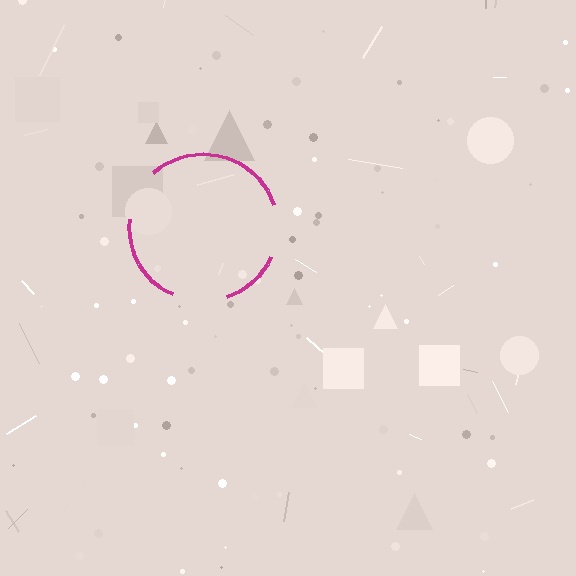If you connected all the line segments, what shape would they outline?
They would outline a circle.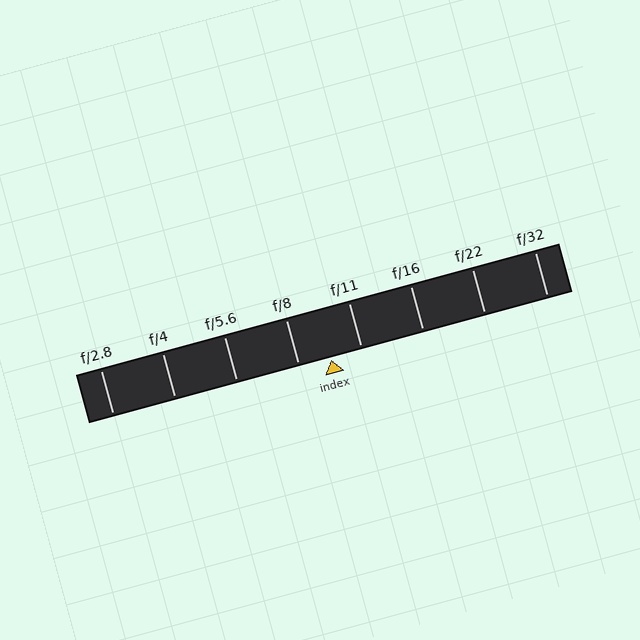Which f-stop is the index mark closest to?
The index mark is closest to f/11.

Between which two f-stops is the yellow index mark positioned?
The index mark is between f/8 and f/11.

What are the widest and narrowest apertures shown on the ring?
The widest aperture shown is f/2.8 and the narrowest is f/32.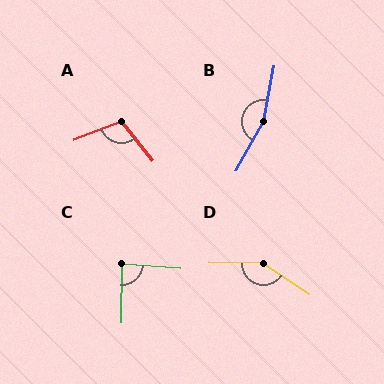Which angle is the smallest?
C, at approximately 86 degrees.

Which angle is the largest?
B, at approximately 162 degrees.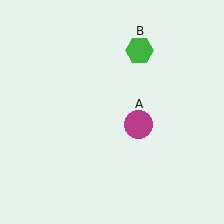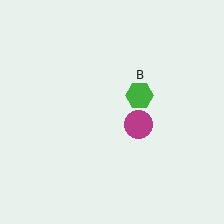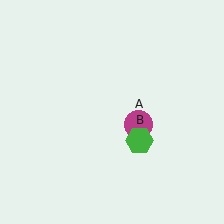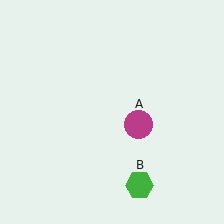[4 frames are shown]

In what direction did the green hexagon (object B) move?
The green hexagon (object B) moved down.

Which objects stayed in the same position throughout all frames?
Magenta circle (object A) remained stationary.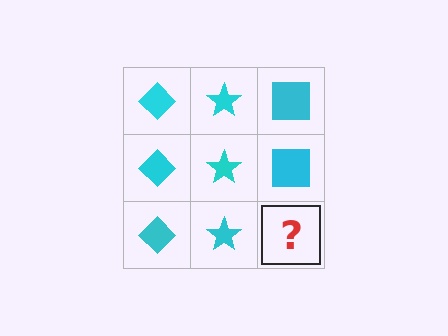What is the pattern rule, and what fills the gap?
The rule is that each column has a consistent shape. The gap should be filled with a cyan square.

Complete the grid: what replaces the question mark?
The question mark should be replaced with a cyan square.